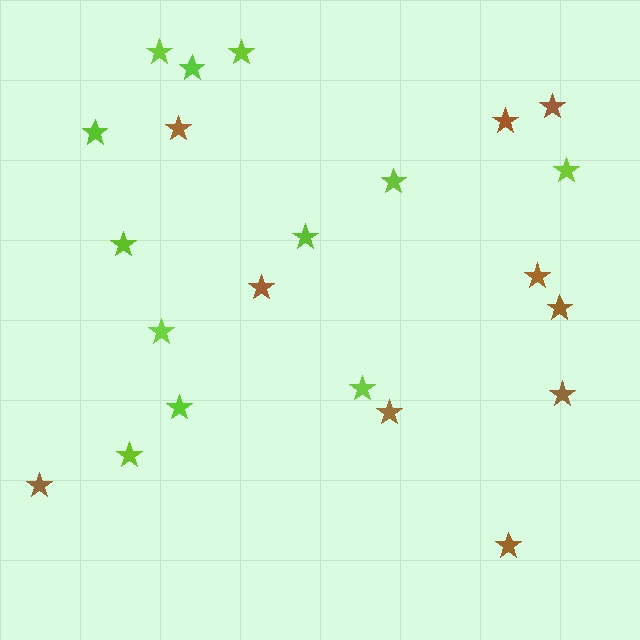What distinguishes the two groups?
There are 2 groups: one group of lime stars (12) and one group of brown stars (10).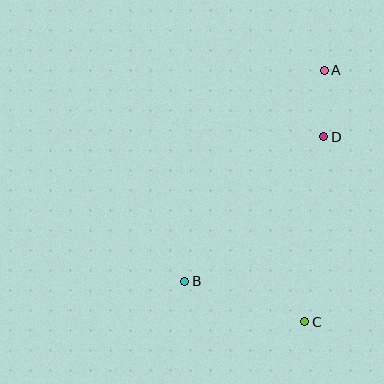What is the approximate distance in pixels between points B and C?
The distance between B and C is approximately 126 pixels.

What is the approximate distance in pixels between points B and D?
The distance between B and D is approximately 200 pixels.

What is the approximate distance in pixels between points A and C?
The distance between A and C is approximately 252 pixels.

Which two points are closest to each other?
Points A and D are closest to each other.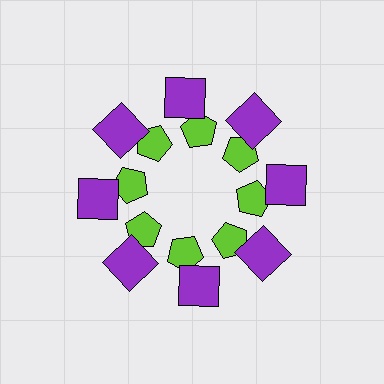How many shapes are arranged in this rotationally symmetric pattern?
There are 16 shapes, arranged in 8 groups of 2.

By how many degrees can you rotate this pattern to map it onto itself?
The pattern maps onto itself every 45 degrees of rotation.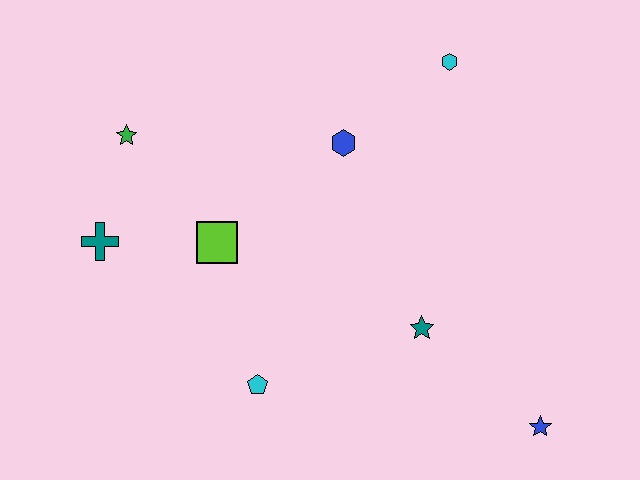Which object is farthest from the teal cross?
The blue star is farthest from the teal cross.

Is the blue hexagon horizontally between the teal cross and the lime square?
No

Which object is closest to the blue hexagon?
The cyan hexagon is closest to the blue hexagon.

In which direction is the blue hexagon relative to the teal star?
The blue hexagon is above the teal star.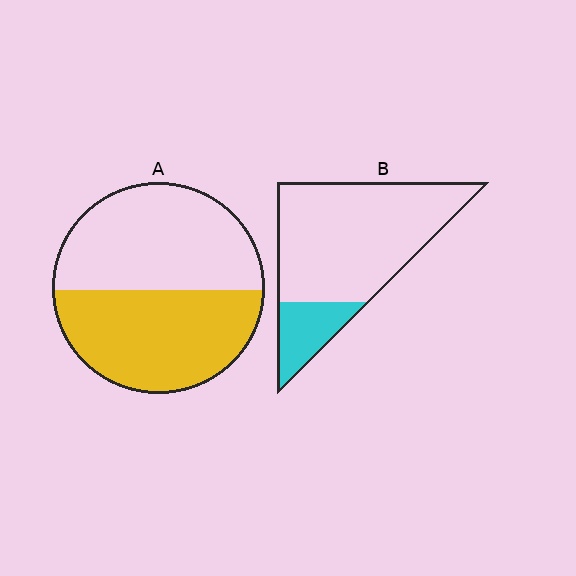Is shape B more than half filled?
No.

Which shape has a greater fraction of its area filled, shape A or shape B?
Shape A.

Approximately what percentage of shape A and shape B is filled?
A is approximately 50% and B is approximately 20%.